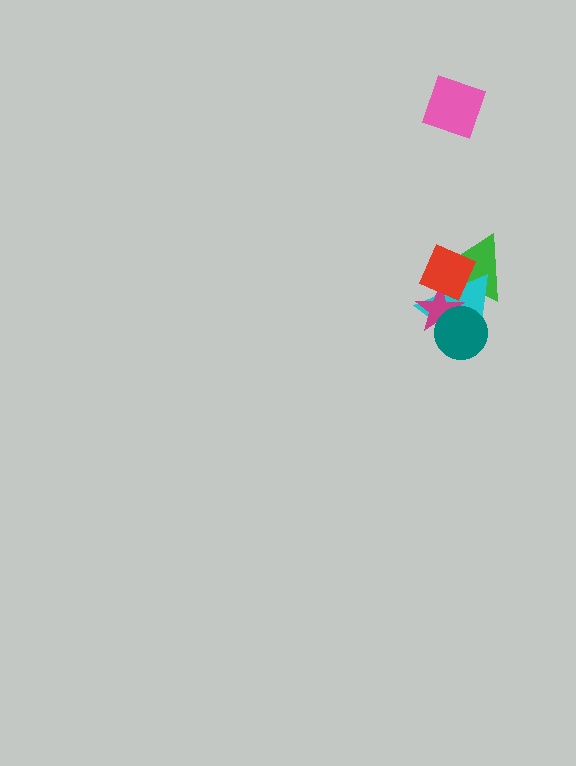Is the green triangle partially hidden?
Yes, it is partially covered by another shape.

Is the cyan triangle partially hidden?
Yes, it is partially covered by another shape.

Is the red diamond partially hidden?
No, no other shape covers it.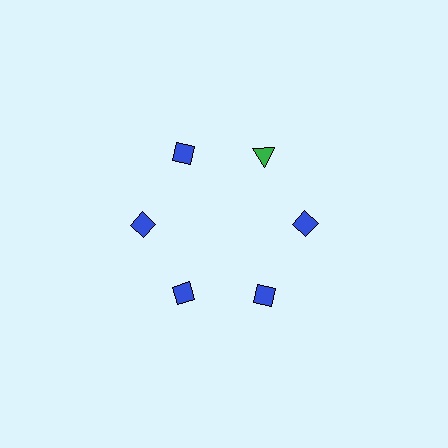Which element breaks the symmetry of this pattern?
The green triangle at roughly the 1 o'clock position breaks the symmetry. All other shapes are blue diamonds.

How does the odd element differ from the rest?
It differs in both color (green instead of blue) and shape (triangle instead of diamond).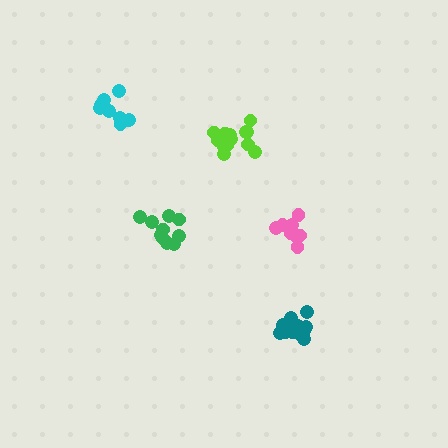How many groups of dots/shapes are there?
There are 5 groups.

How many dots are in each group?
Group 1: 13 dots, Group 2: 13 dots, Group 3: 8 dots, Group 4: 10 dots, Group 5: 8 dots (52 total).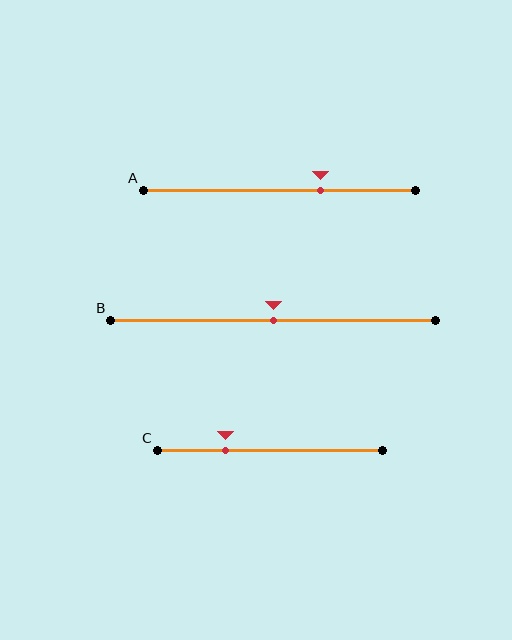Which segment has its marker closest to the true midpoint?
Segment B has its marker closest to the true midpoint.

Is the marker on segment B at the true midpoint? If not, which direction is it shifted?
Yes, the marker on segment B is at the true midpoint.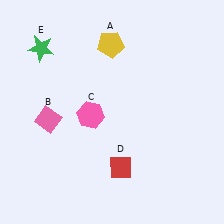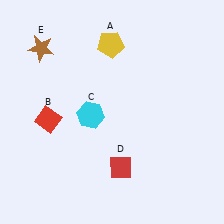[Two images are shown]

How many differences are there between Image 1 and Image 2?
There are 3 differences between the two images.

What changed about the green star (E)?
In Image 1, E is green. In Image 2, it changed to brown.